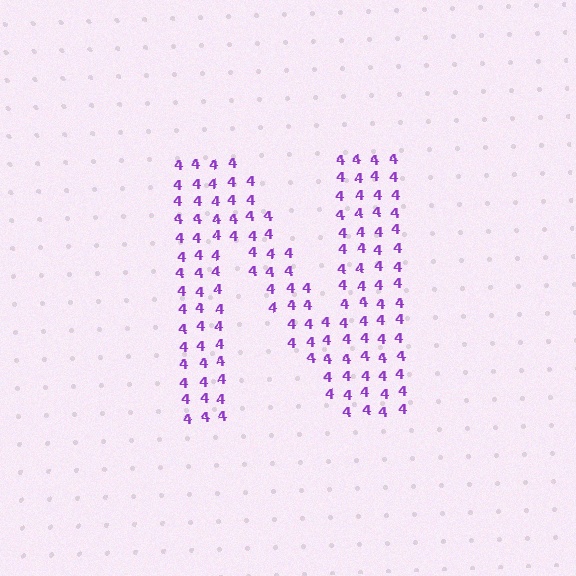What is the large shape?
The large shape is the letter N.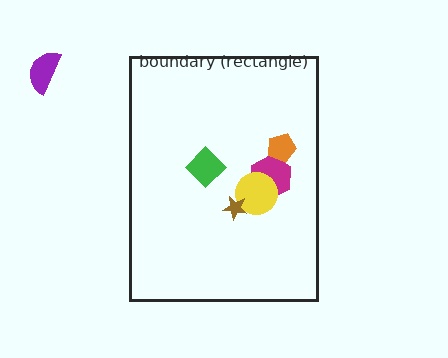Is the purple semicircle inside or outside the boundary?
Outside.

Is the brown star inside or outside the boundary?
Inside.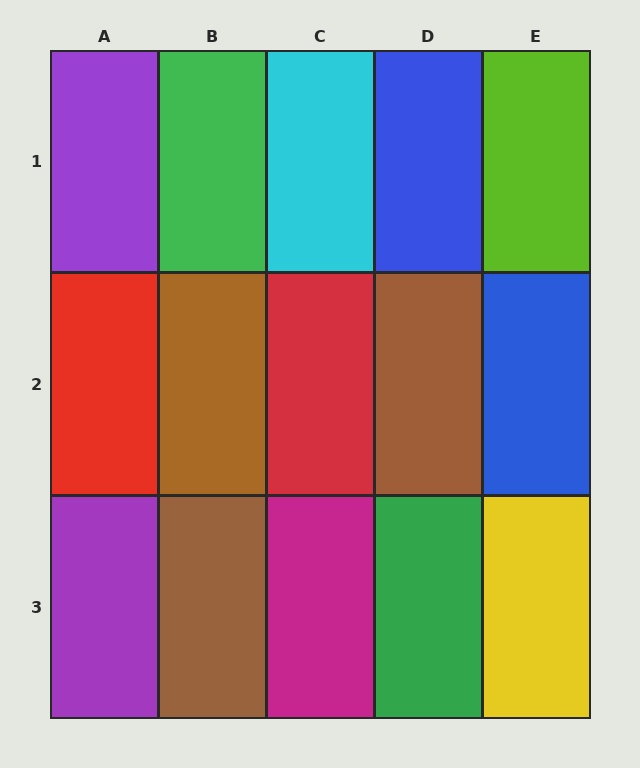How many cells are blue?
2 cells are blue.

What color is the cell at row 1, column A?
Purple.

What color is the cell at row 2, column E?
Blue.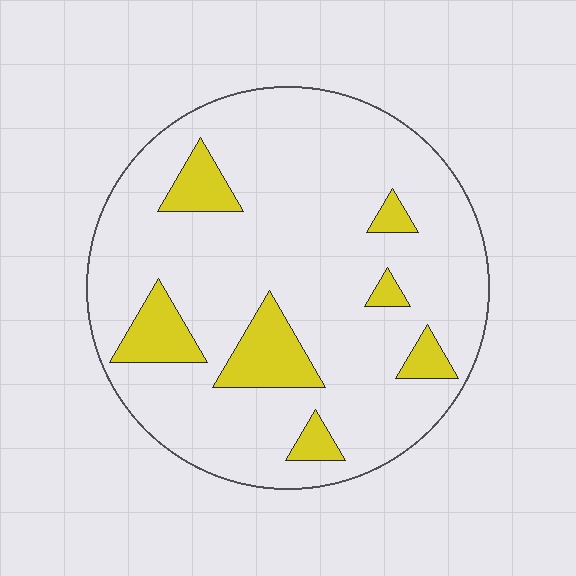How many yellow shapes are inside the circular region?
7.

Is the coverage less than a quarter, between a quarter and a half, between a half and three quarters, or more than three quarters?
Less than a quarter.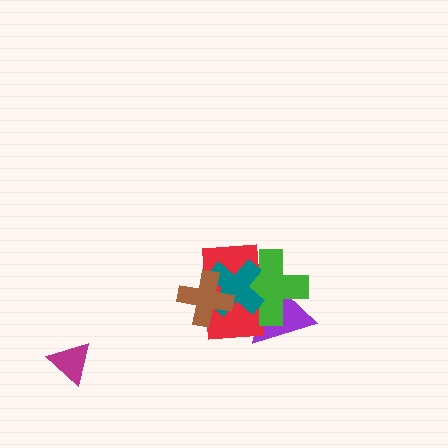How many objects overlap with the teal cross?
4 objects overlap with the teal cross.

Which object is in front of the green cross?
The teal cross is in front of the green cross.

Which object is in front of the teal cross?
The brown cross is in front of the teal cross.